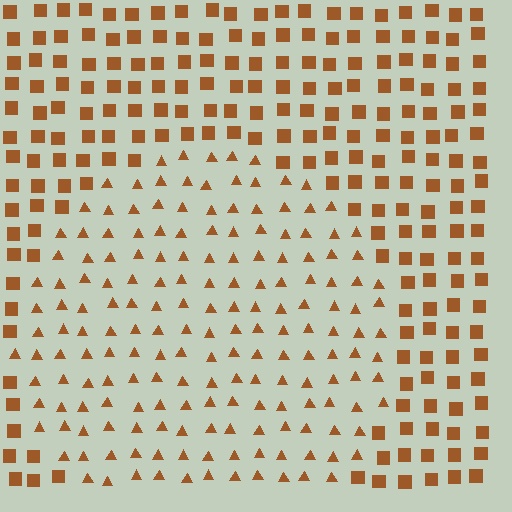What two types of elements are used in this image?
The image uses triangles inside the circle region and squares outside it.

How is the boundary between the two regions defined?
The boundary is defined by a change in element shape: triangles inside vs. squares outside. All elements share the same color and spacing.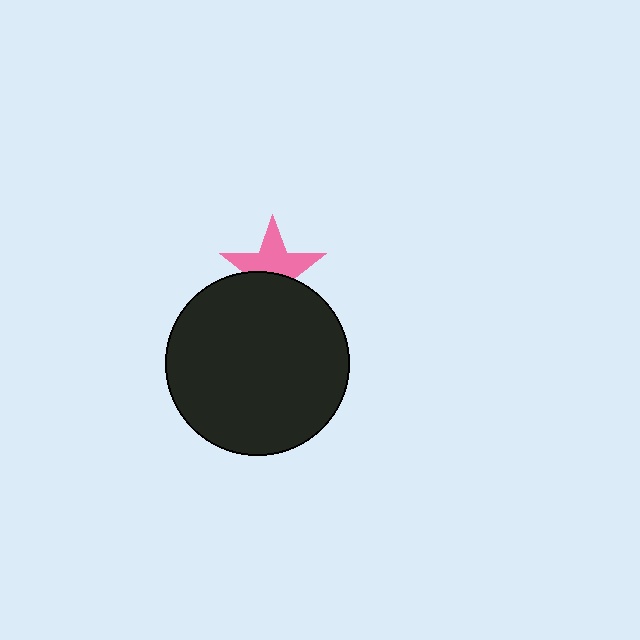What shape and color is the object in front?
The object in front is a black circle.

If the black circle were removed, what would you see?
You would see the complete pink star.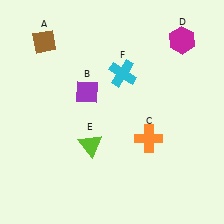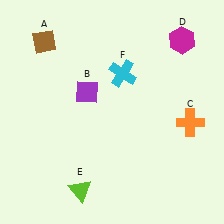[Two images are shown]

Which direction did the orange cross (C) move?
The orange cross (C) moved right.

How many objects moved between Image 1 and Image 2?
2 objects moved between the two images.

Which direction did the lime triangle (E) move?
The lime triangle (E) moved down.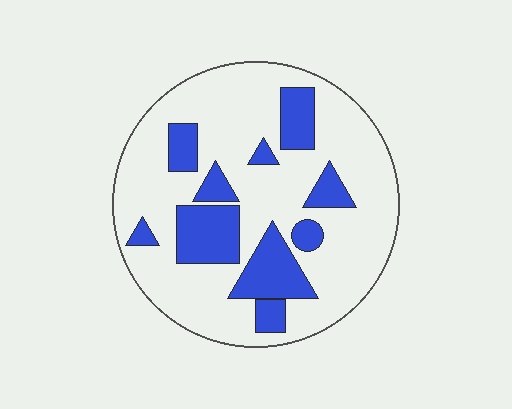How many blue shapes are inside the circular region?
10.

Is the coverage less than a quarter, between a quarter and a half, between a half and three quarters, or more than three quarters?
Between a quarter and a half.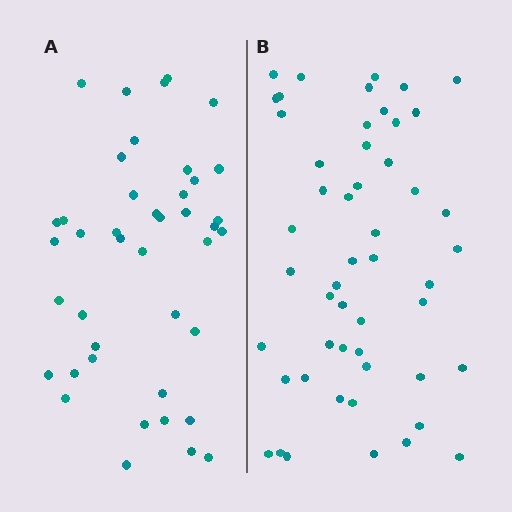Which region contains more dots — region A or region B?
Region B (the right region) has more dots.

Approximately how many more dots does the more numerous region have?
Region B has roughly 8 or so more dots than region A.